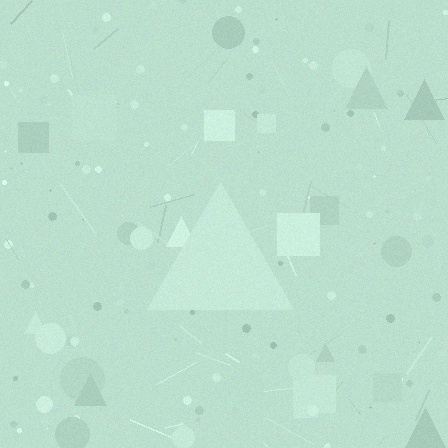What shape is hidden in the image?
A triangle is hidden in the image.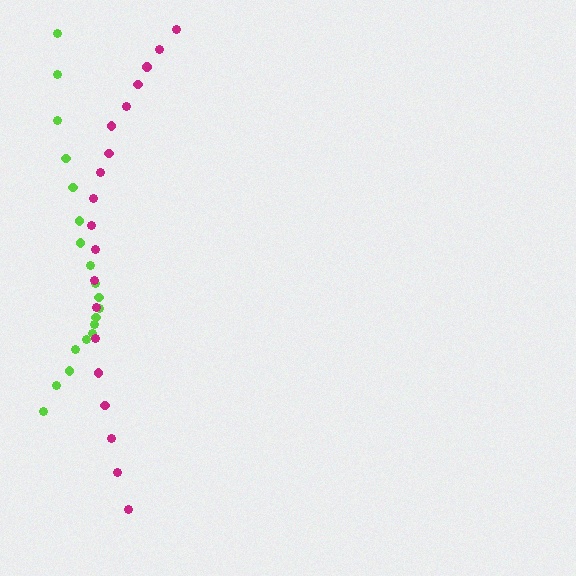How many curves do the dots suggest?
There are 2 distinct paths.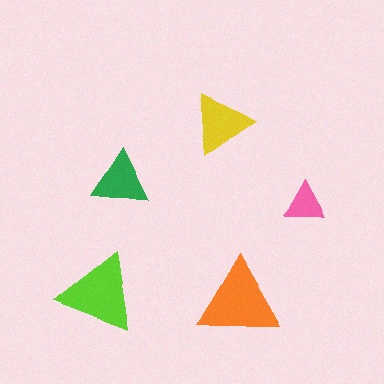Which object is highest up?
The yellow triangle is topmost.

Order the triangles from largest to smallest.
the orange one, the lime one, the yellow one, the green one, the pink one.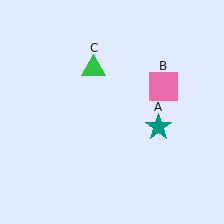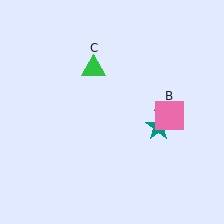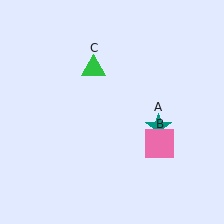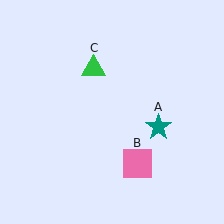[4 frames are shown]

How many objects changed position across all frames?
1 object changed position: pink square (object B).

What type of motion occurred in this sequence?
The pink square (object B) rotated clockwise around the center of the scene.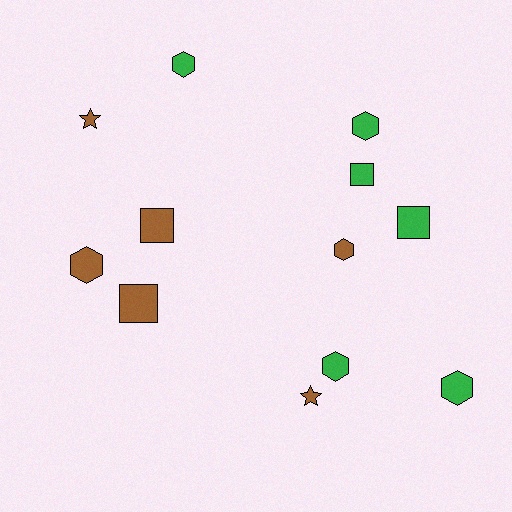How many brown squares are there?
There are 2 brown squares.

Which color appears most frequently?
Brown, with 6 objects.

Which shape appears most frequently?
Hexagon, with 6 objects.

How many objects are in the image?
There are 12 objects.